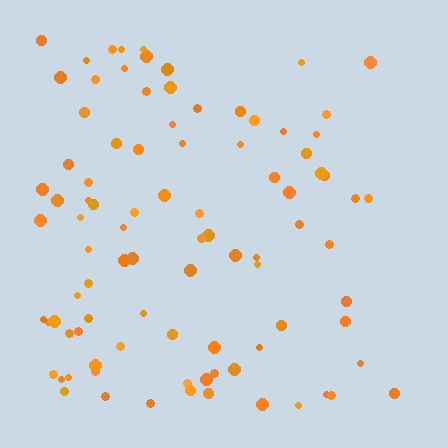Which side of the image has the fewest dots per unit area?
The right.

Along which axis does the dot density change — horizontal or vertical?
Horizontal.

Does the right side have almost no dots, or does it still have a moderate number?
Still a moderate number, just noticeably fewer than the left.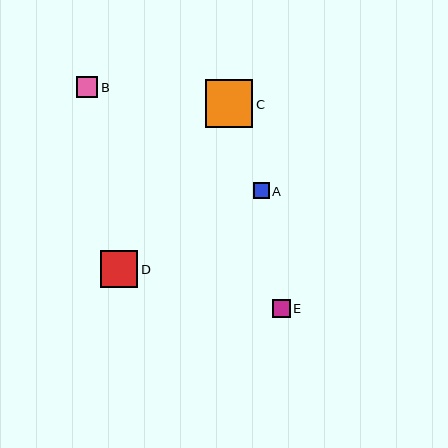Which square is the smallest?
Square A is the smallest with a size of approximately 16 pixels.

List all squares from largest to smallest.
From largest to smallest: C, D, B, E, A.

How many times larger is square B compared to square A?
Square B is approximately 1.3 times the size of square A.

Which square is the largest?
Square C is the largest with a size of approximately 47 pixels.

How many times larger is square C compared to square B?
Square C is approximately 2.3 times the size of square B.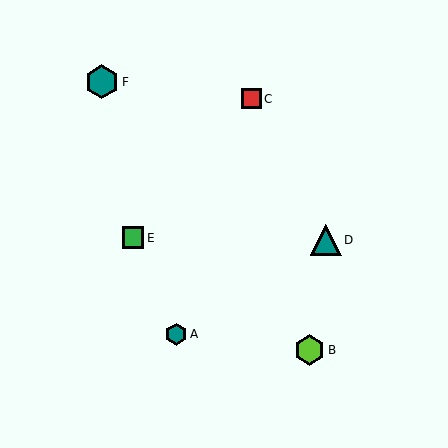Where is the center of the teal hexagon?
The center of the teal hexagon is at (176, 334).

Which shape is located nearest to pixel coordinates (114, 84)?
The teal hexagon (labeled F) at (102, 82) is nearest to that location.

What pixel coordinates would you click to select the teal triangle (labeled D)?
Click at (326, 240) to select the teal triangle D.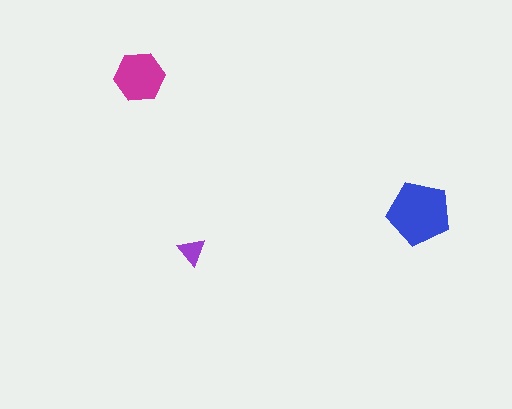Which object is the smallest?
The purple triangle.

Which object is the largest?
The blue pentagon.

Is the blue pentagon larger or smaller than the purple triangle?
Larger.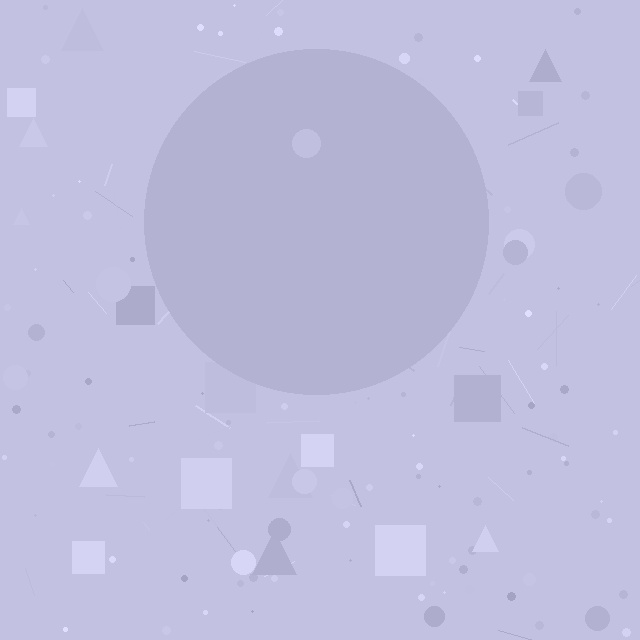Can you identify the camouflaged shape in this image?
The camouflaged shape is a circle.